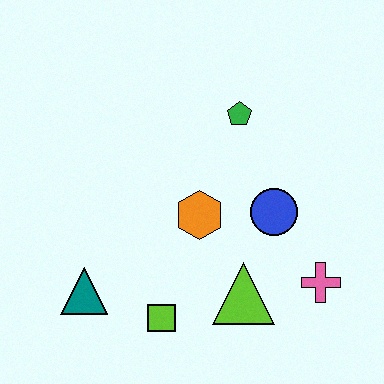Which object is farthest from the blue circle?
The teal triangle is farthest from the blue circle.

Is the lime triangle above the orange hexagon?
No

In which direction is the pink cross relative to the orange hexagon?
The pink cross is to the right of the orange hexagon.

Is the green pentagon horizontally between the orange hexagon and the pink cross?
Yes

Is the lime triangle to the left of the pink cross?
Yes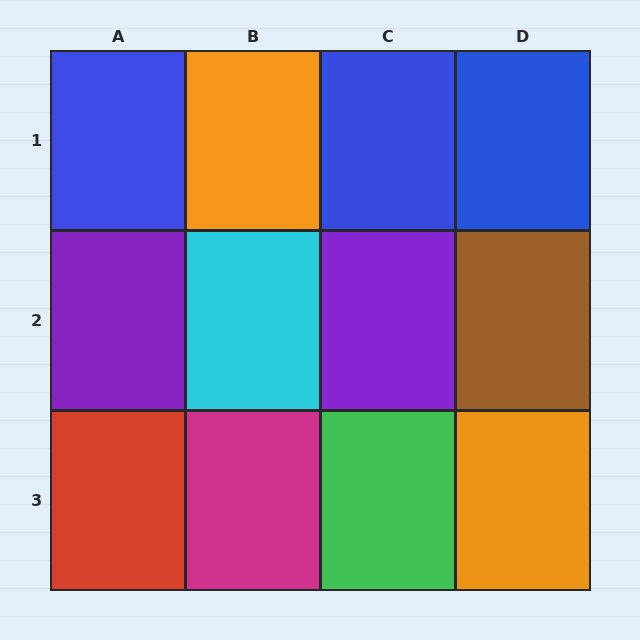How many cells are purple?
2 cells are purple.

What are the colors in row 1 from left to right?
Blue, orange, blue, blue.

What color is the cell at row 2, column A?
Purple.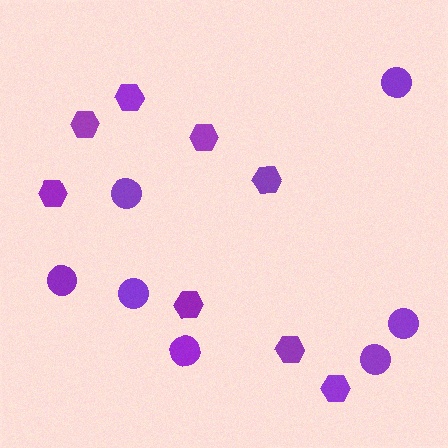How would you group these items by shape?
There are 2 groups: one group of circles (7) and one group of hexagons (8).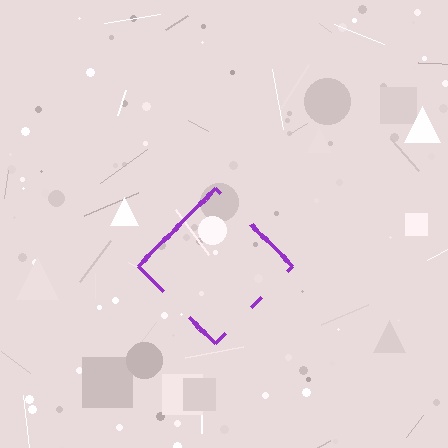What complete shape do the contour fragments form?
The contour fragments form a diamond.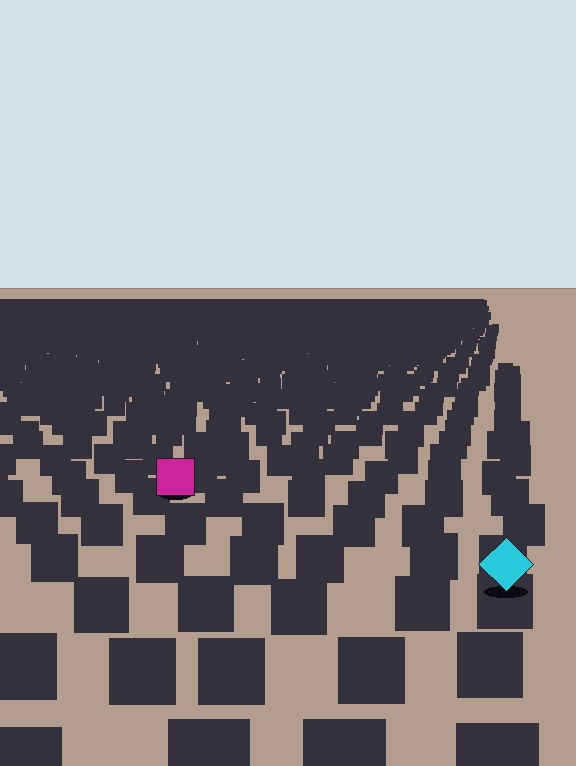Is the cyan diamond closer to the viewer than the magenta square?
Yes. The cyan diamond is closer — you can tell from the texture gradient: the ground texture is coarser near it.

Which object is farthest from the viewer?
The magenta square is farthest from the viewer. It appears smaller and the ground texture around it is denser.